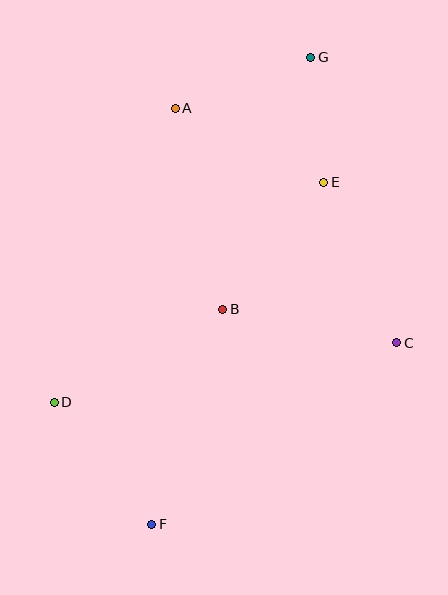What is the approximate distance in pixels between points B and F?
The distance between B and F is approximately 226 pixels.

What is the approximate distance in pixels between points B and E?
The distance between B and E is approximately 162 pixels.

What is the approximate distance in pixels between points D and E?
The distance between D and E is approximately 348 pixels.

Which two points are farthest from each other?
Points F and G are farthest from each other.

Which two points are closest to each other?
Points E and G are closest to each other.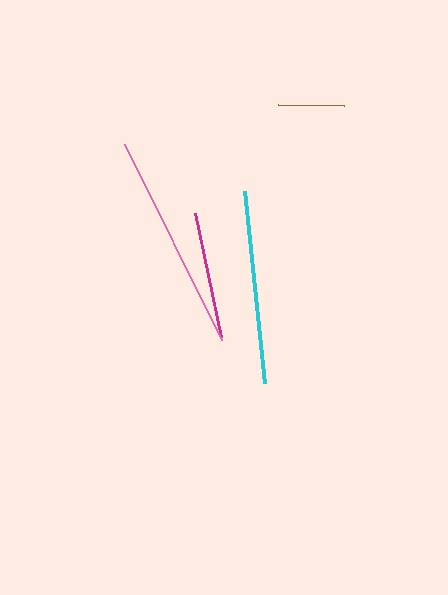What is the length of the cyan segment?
The cyan segment is approximately 193 pixels long.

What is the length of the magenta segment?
The magenta segment is approximately 127 pixels long.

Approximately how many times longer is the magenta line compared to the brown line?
The magenta line is approximately 1.9 times the length of the brown line.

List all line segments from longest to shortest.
From longest to shortest: pink, cyan, magenta, brown.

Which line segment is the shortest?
The brown line is the shortest at approximately 66 pixels.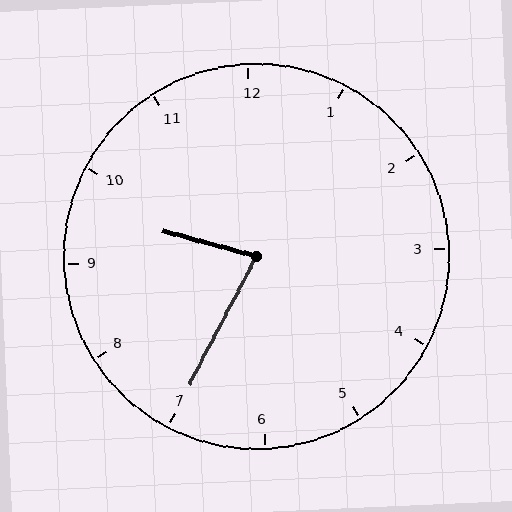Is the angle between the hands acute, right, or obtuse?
It is acute.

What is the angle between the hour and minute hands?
Approximately 78 degrees.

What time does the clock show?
9:35.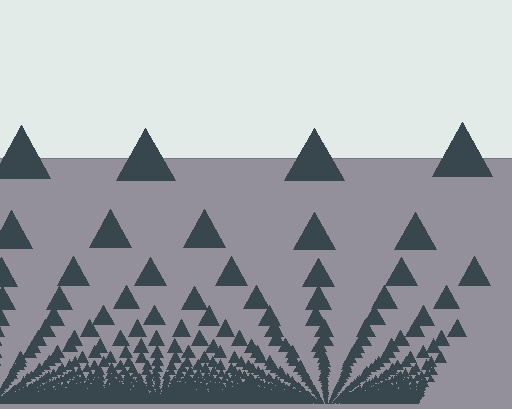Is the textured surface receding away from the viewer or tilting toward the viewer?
The surface appears to tilt toward the viewer. Texture elements get larger and sparser toward the top.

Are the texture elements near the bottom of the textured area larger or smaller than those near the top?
Smaller. The gradient is inverted — elements near the bottom are smaller and denser.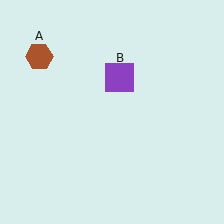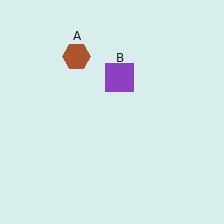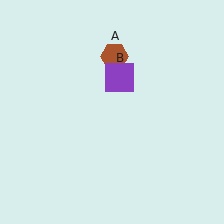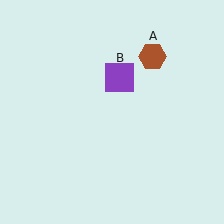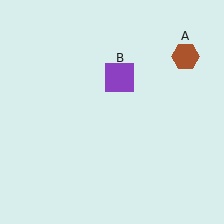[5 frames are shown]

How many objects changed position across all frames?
1 object changed position: brown hexagon (object A).